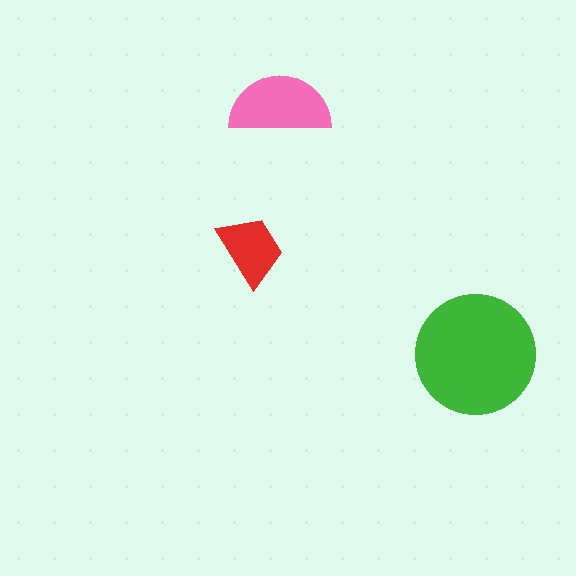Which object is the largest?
The green circle.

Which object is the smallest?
The red trapezoid.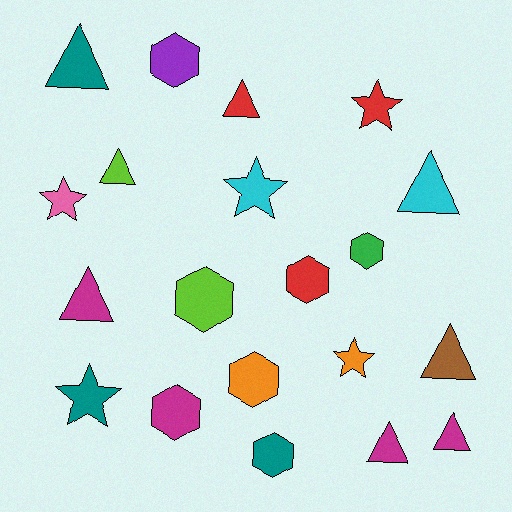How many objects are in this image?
There are 20 objects.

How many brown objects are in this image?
There is 1 brown object.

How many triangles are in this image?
There are 8 triangles.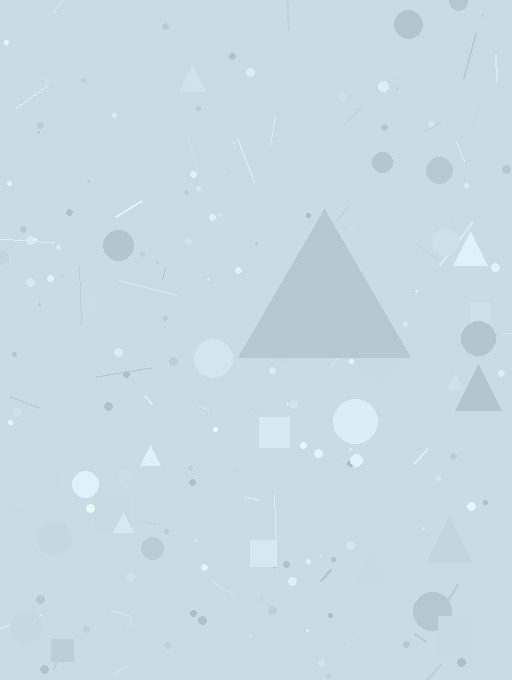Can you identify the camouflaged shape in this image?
The camouflaged shape is a triangle.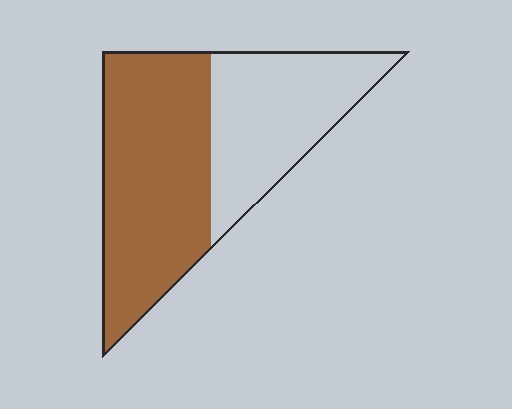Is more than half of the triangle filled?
Yes.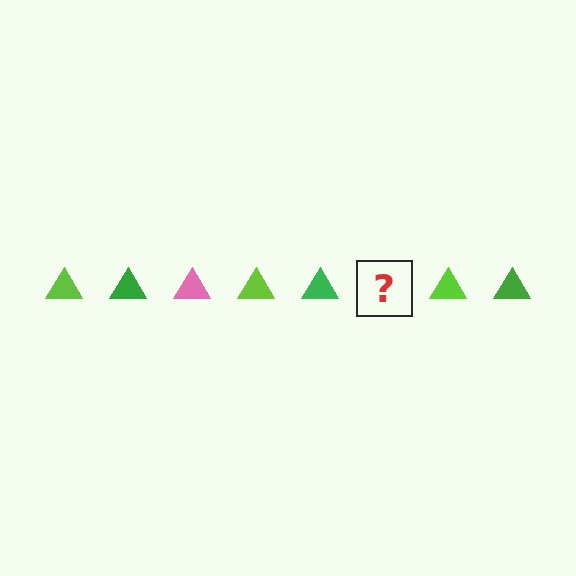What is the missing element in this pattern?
The missing element is a pink triangle.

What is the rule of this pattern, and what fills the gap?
The rule is that the pattern cycles through lime, green, pink triangles. The gap should be filled with a pink triangle.